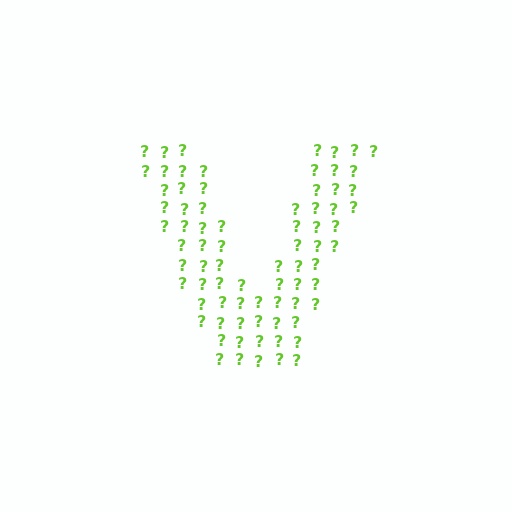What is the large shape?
The large shape is the letter V.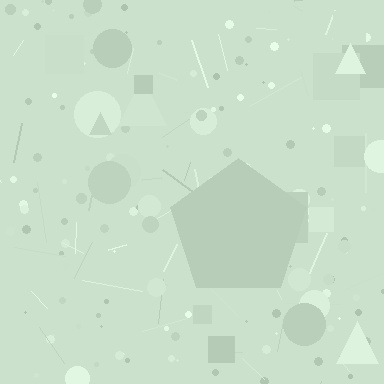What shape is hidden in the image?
A pentagon is hidden in the image.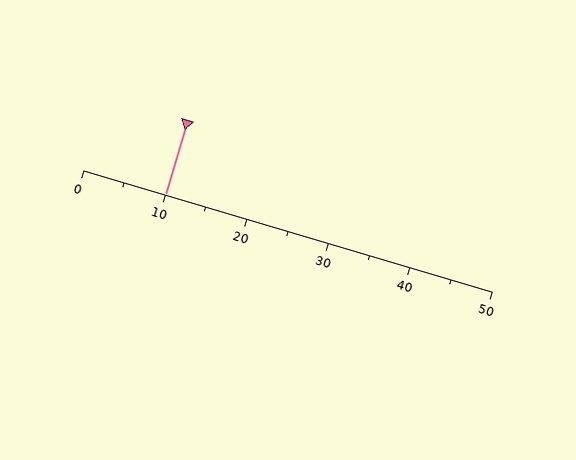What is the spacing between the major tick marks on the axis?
The major ticks are spaced 10 apart.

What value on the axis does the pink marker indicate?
The marker indicates approximately 10.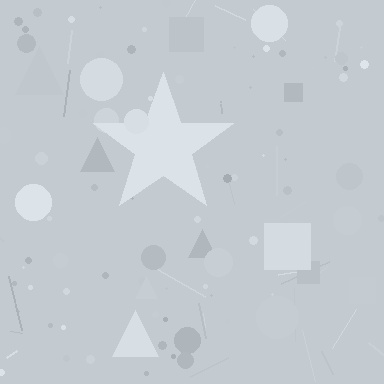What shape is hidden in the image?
A star is hidden in the image.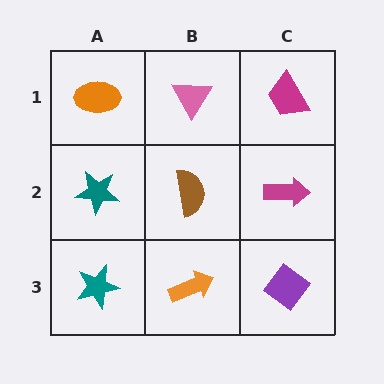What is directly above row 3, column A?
A teal star.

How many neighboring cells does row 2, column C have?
3.